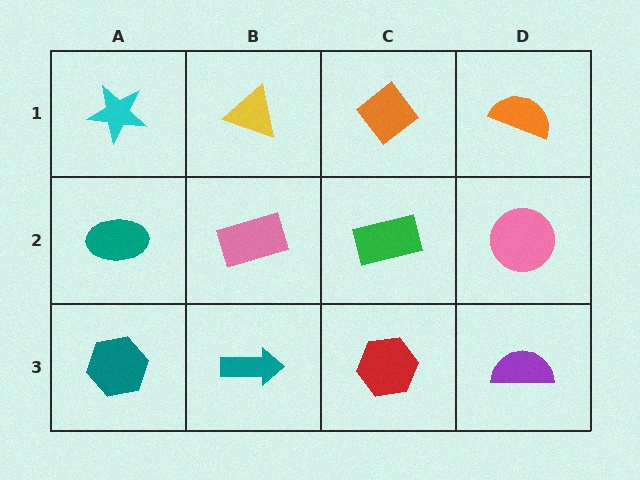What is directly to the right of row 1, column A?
A yellow triangle.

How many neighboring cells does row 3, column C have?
3.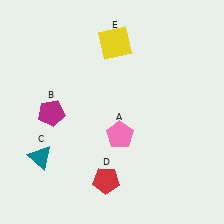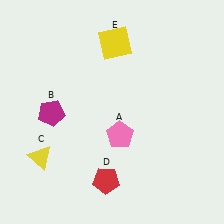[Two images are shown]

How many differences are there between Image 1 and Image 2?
There is 1 difference between the two images.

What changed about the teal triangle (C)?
In Image 1, C is teal. In Image 2, it changed to yellow.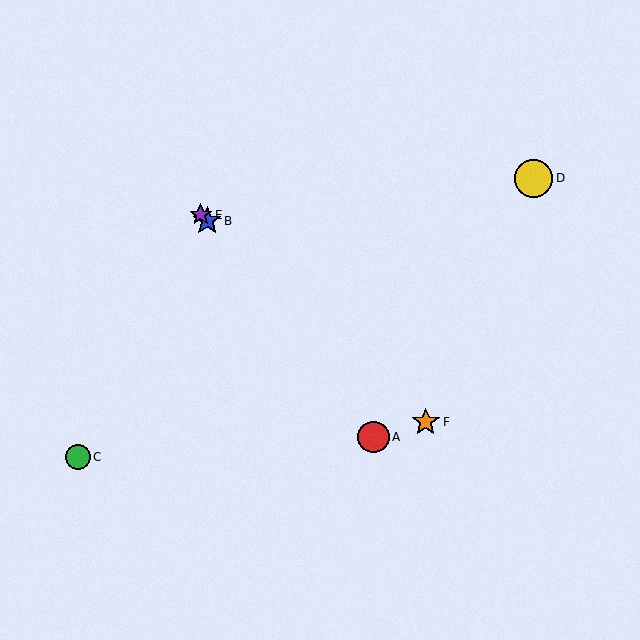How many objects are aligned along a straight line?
3 objects (B, E, F) are aligned along a straight line.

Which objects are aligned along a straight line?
Objects B, E, F are aligned along a straight line.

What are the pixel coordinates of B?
Object B is at (207, 221).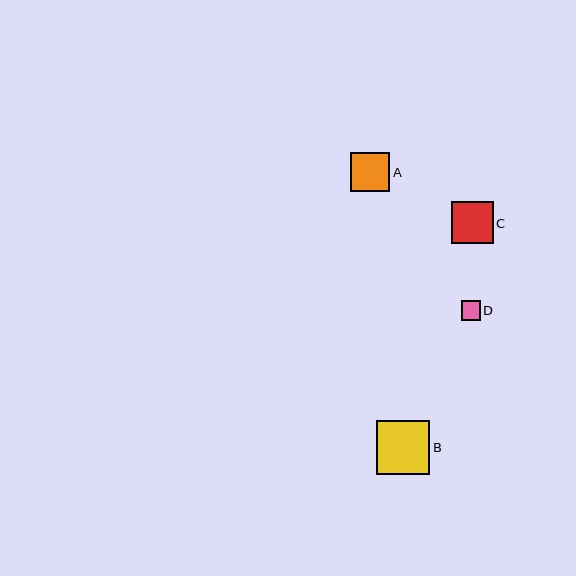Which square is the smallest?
Square D is the smallest with a size of approximately 19 pixels.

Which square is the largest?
Square B is the largest with a size of approximately 54 pixels.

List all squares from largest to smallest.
From largest to smallest: B, C, A, D.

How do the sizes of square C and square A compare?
Square C and square A are approximately the same size.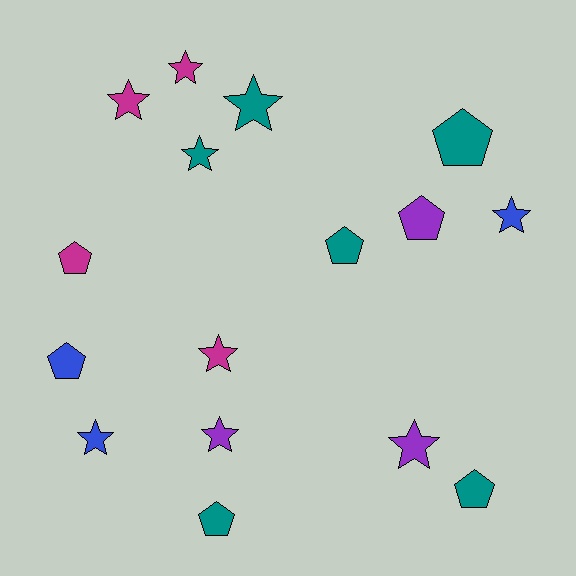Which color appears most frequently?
Teal, with 6 objects.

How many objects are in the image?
There are 16 objects.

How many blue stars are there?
There are 2 blue stars.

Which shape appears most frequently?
Star, with 9 objects.